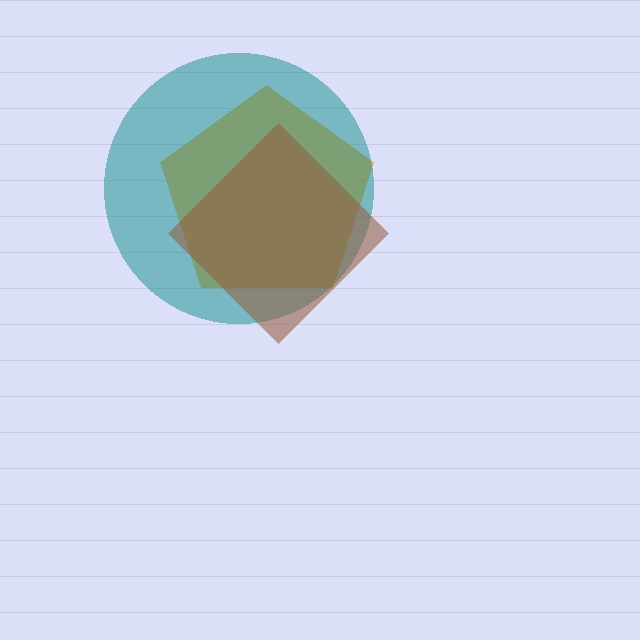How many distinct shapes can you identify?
There are 3 distinct shapes: an orange pentagon, a teal circle, a brown diamond.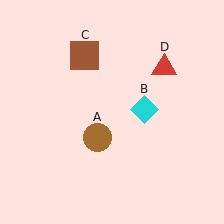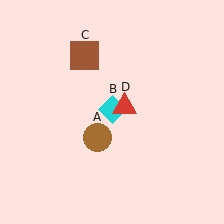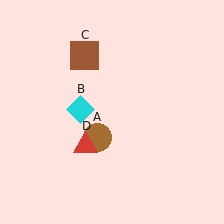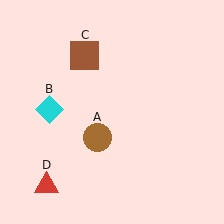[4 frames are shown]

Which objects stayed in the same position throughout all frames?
Brown circle (object A) and brown square (object C) remained stationary.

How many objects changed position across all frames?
2 objects changed position: cyan diamond (object B), red triangle (object D).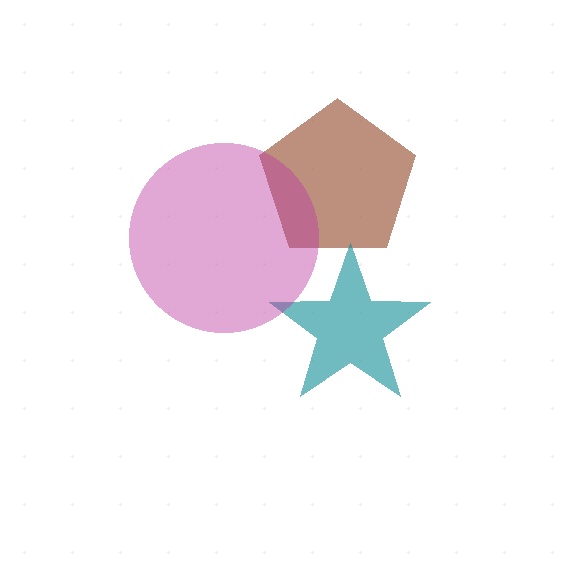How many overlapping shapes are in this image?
There are 3 overlapping shapes in the image.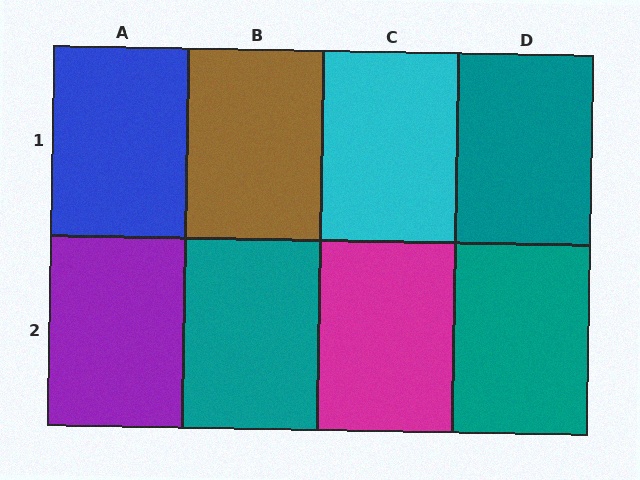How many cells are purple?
1 cell is purple.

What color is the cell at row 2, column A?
Purple.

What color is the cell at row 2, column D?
Teal.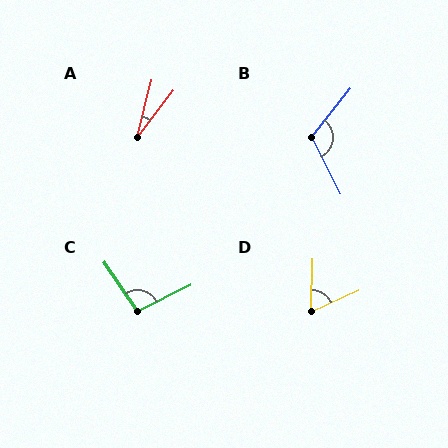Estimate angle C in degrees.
Approximately 97 degrees.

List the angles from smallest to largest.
A (24°), D (65°), C (97°), B (115°).